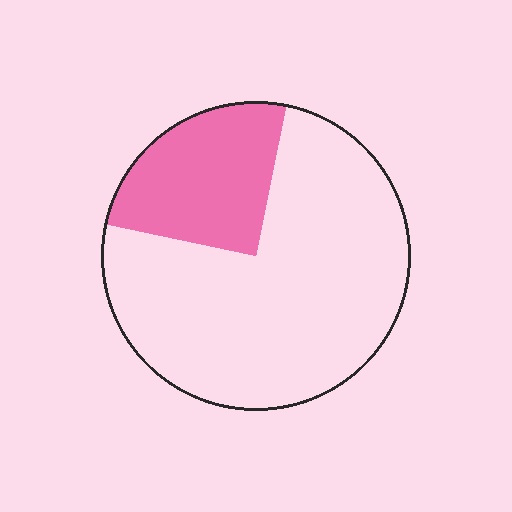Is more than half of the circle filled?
No.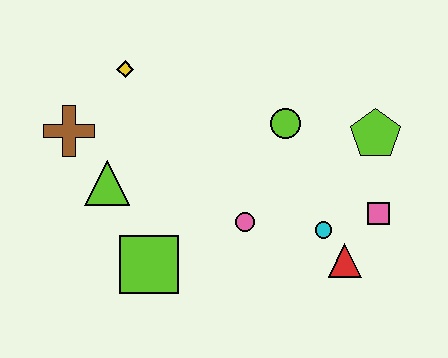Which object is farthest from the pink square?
The brown cross is farthest from the pink square.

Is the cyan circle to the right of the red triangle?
No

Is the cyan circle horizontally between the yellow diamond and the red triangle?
Yes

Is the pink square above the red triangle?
Yes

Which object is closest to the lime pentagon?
The pink square is closest to the lime pentagon.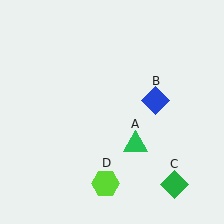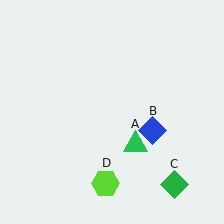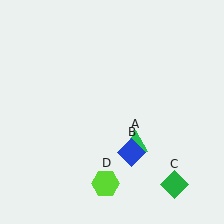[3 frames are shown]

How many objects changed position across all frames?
1 object changed position: blue diamond (object B).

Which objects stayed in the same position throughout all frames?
Green triangle (object A) and green diamond (object C) and lime hexagon (object D) remained stationary.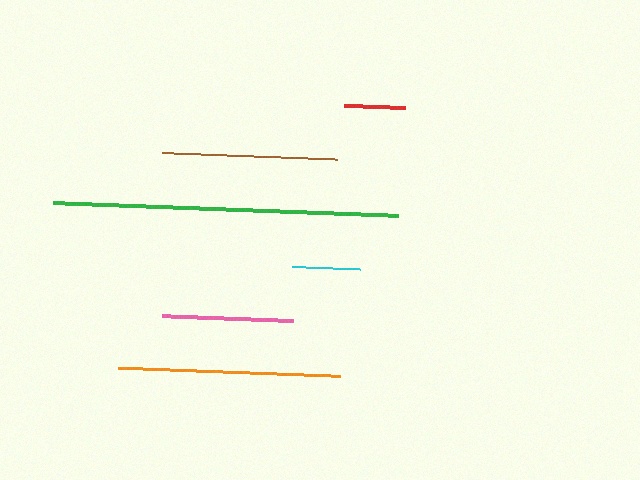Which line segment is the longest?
The green line is the longest at approximately 345 pixels.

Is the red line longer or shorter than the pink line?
The pink line is longer than the red line.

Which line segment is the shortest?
The red line is the shortest at approximately 61 pixels.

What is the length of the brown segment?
The brown segment is approximately 175 pixels long.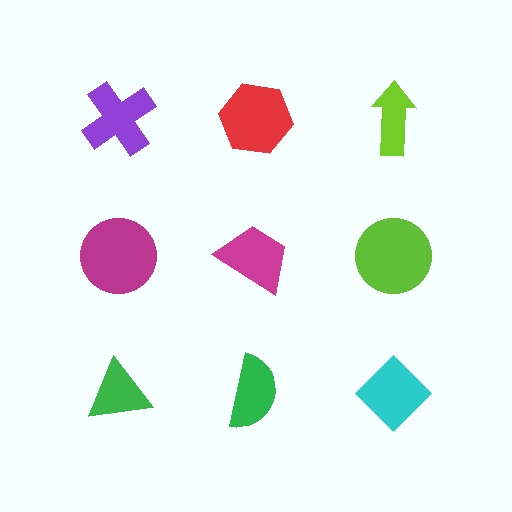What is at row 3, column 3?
A cyan diamond.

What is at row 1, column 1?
A purple cross.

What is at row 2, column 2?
A magenta trapezoid.